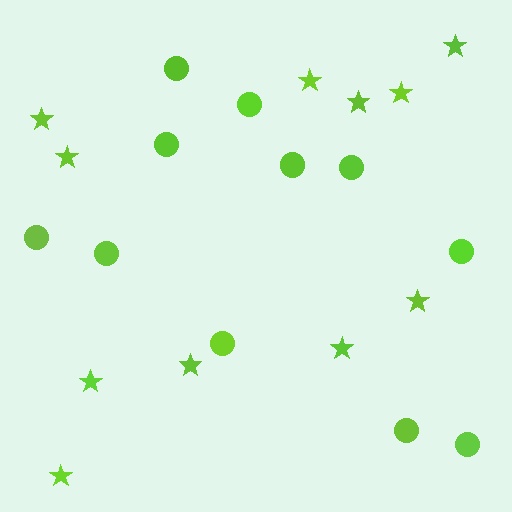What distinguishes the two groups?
There are 2 groups: one group of stars (11) and one group of circles (11).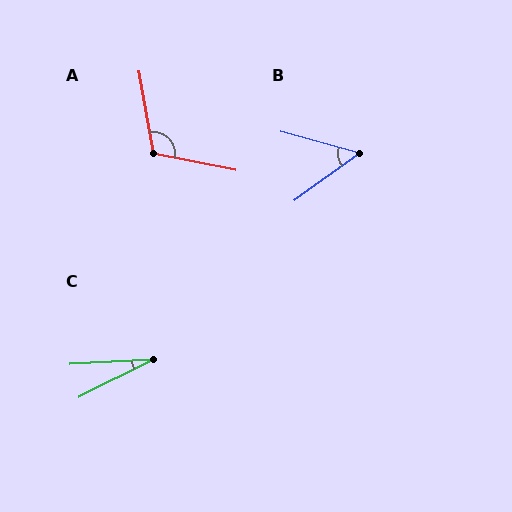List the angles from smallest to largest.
C (24°), B (51°), A (111°).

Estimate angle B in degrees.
Approximately 51 degrees.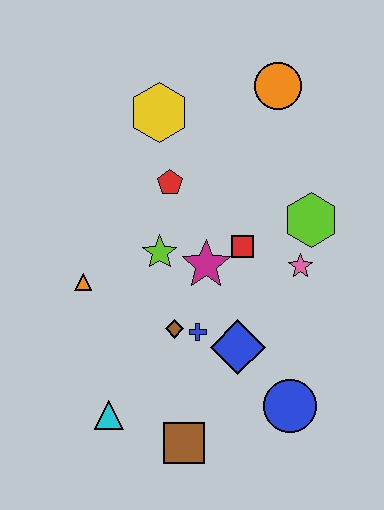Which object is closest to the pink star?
The lime hexagon is closest to the pink star.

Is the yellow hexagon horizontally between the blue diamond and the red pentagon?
No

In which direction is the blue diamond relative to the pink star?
The blue diamond is below the pink star.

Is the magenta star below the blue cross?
No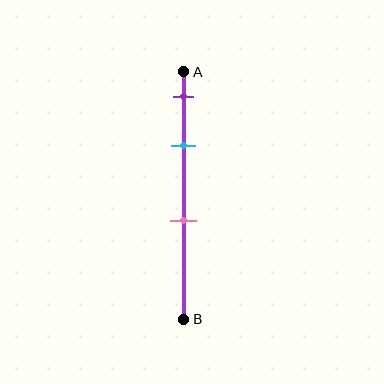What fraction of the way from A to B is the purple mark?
The purple mark is approximately 10% (0.1) of the way from A to B.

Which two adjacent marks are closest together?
The purple and cyan marks are the closest adjacent pair.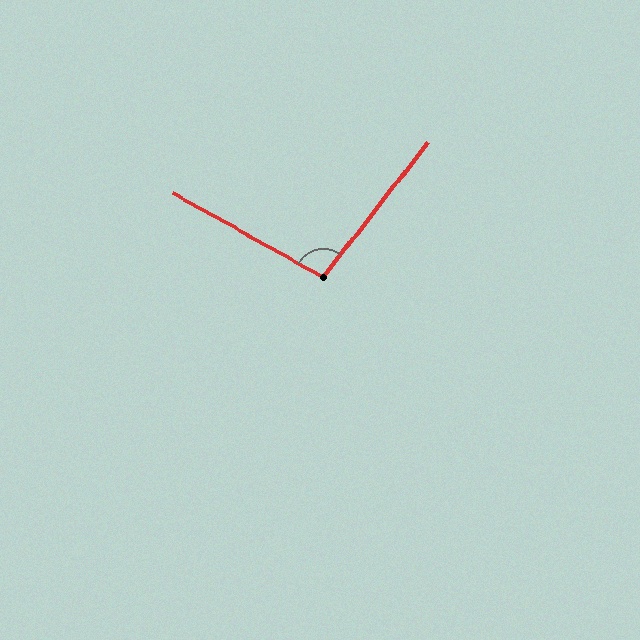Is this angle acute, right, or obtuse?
It is obtuse.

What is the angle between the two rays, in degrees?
Approximately 99 degrees.